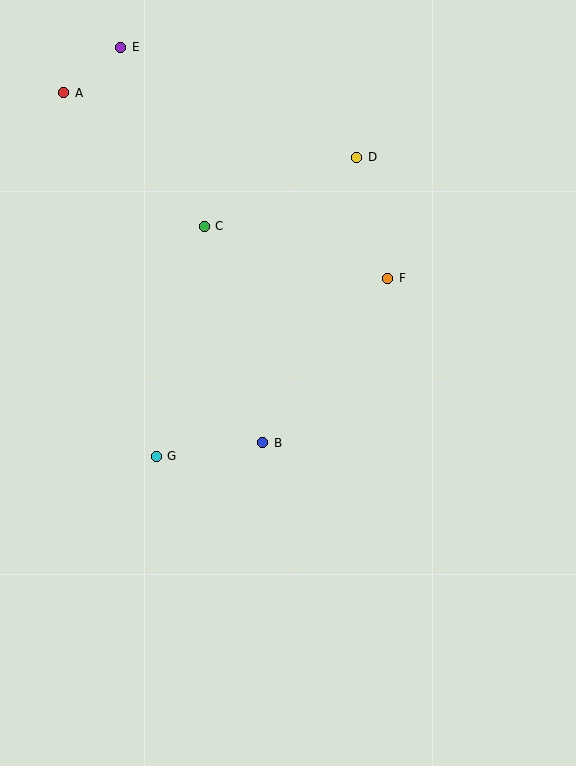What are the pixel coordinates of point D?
Point D is at (357, 157).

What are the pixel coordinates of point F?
Point F is at (388, 278).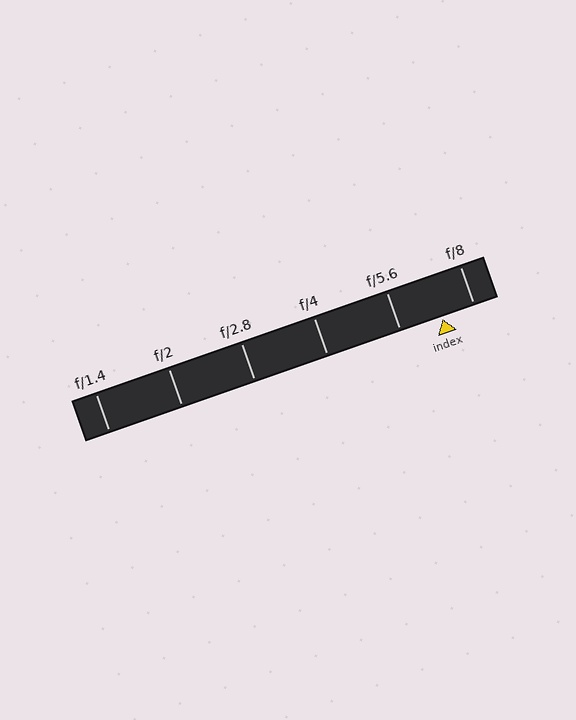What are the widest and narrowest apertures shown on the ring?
The widest aperture shown is f/1.4 and the narrowest is f/8.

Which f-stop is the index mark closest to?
The index mark is closest to f/8.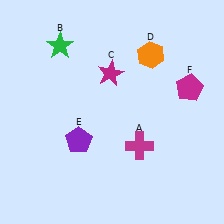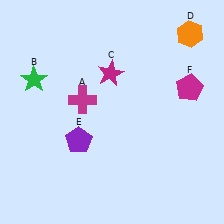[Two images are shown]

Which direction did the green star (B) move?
The green star (B) moved down.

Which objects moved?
The objects that moved are: the magenta cross (A), the green star (B), the orange hexagon (D).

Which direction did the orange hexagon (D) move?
The orange hexagon (D) moved right.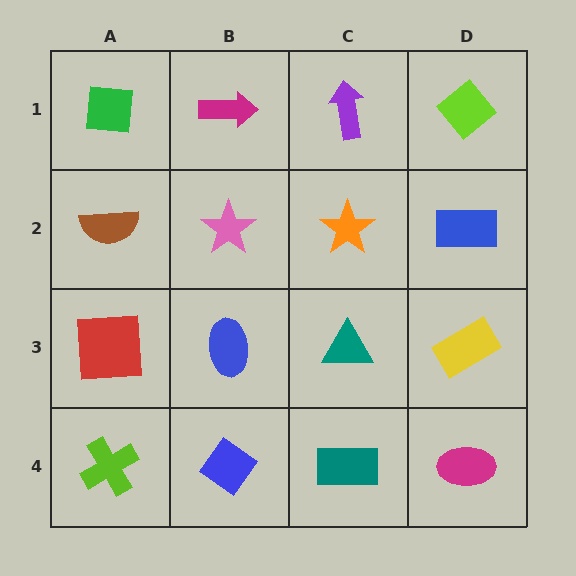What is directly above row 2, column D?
A lime diamond.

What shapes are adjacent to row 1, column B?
A pink star (row 2, column B), a green square (row 1, column A), a purple arrow (row 1, column C).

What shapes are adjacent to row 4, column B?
A blue ellipse (row 3, column B), a lime cross (row 4, column A), a teal rectangle (row 4, column C).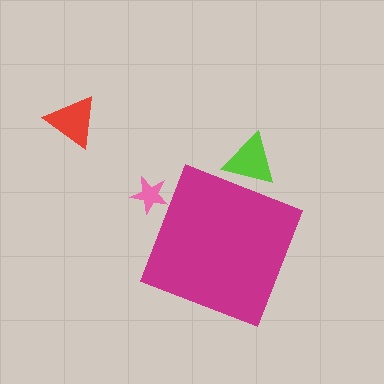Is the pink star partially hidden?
Yes, the pink star is partially hidden behind the magenta diamond.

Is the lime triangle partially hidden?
Yes, the lime triangle is partially hidden behind the magenta diamond.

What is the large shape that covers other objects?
A magenta diamond.